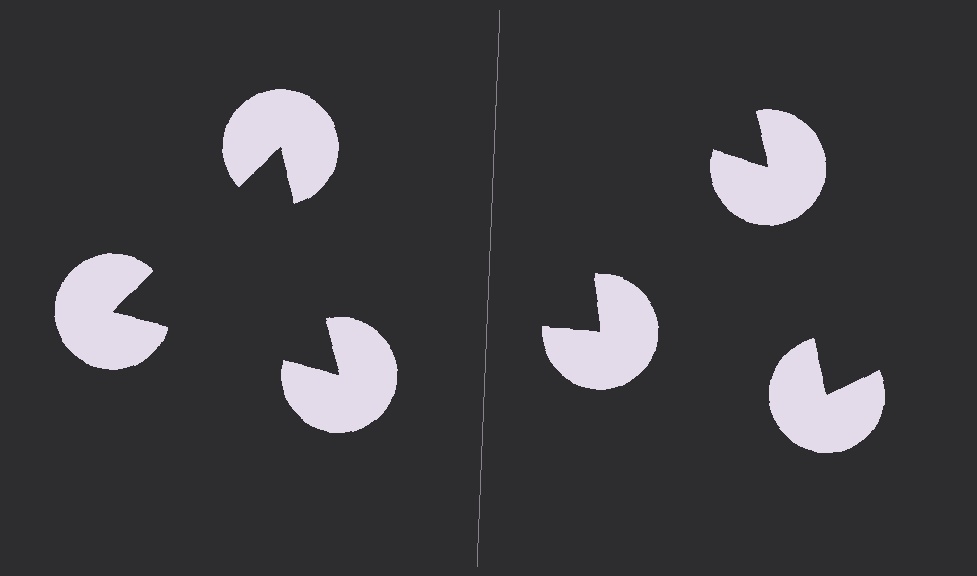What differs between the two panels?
The pac-man discs are positioned identically on both sides; only the wedge orientations differ. On the left they align to a triangle; on the right they are misaligned.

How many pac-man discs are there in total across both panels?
6 — 3 on each side.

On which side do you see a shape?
An illusory triangle appears on the left side. On the right side the wedge cuts are rotated, so no coherent shape forms.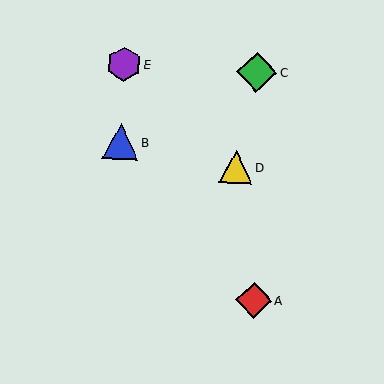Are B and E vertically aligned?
Yes, both are at x≈121.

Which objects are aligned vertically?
Objects B, E are aligned vertically.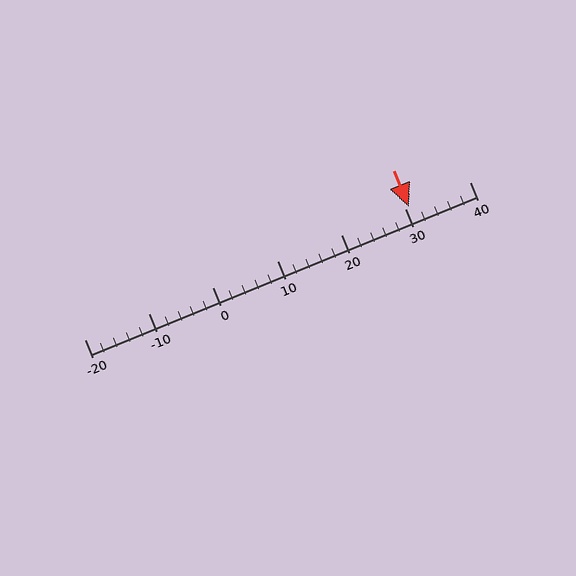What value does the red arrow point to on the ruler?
The red arrow points to approximately 30.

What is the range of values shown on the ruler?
The ruler shows values from -20 to 40.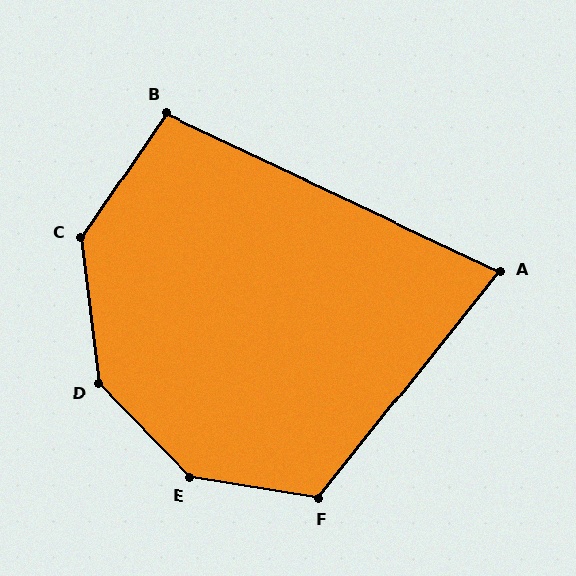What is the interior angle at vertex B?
Approximately 99 degrees (obtuse).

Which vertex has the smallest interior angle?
A, at approximately 77 degrees.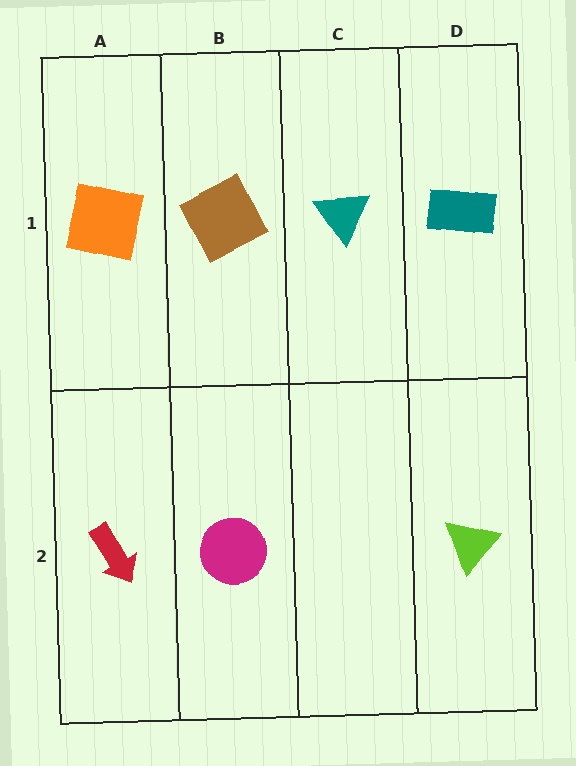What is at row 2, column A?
A red arrow.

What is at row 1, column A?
An orange square.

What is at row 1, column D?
A teal rectangle.